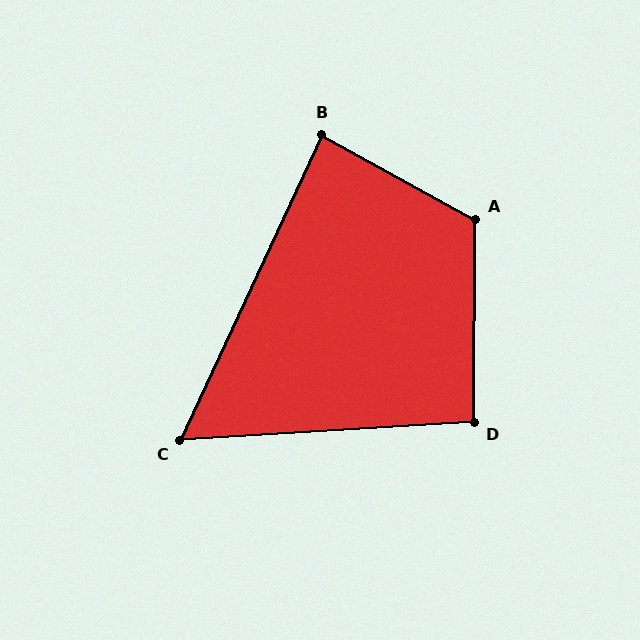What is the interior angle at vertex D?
Approximately 94 degrees (approximately right).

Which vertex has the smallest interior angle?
C, at approximately 62 degrees.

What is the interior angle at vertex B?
Approximately 86 degrees (approximately right).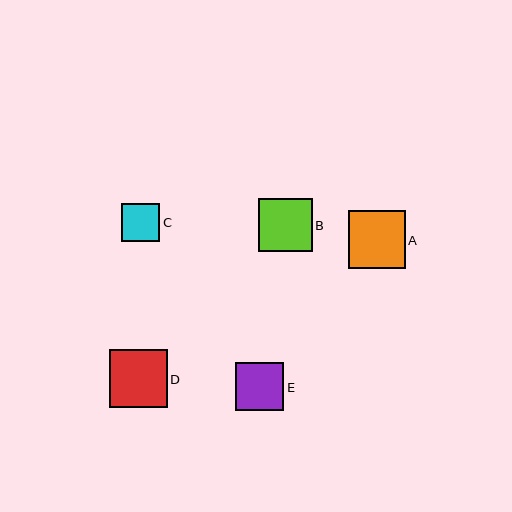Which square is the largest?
Square D is the largest with a size of approximately 58 pixels.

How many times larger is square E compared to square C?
Square E is approximately 1.3 times the size of square C.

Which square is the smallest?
Square C is the smallest with a size of approximately 38 pixels.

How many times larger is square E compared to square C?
Square E is approximately 1.3 times the size of square C.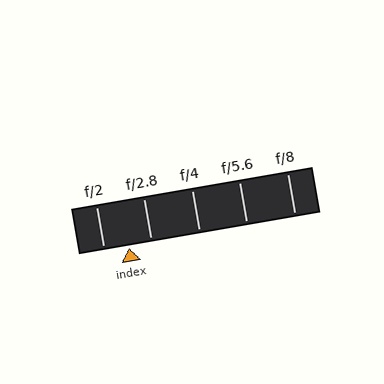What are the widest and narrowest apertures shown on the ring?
The widest aperture shown is f/2 and the narrowest is f/8.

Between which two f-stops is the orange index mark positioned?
The index mark is between f/2 and f/2.8.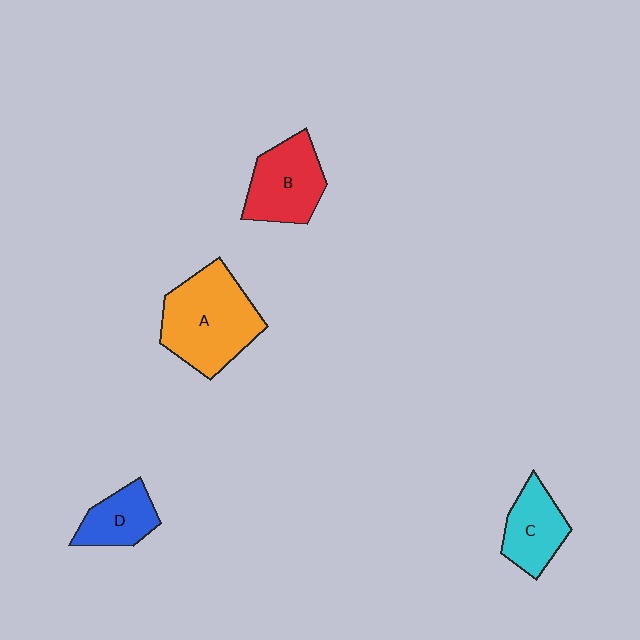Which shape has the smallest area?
Shape D (blue).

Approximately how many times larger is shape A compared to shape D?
Approximately 2.1 times.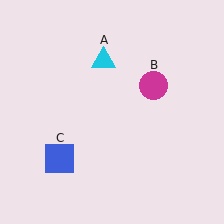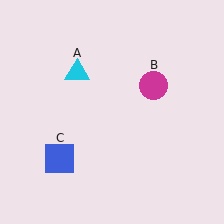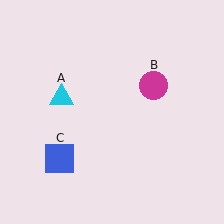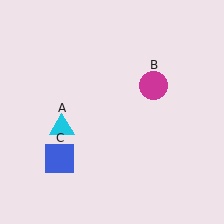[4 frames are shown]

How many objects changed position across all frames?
1 object changed position: cyan triangle (object A).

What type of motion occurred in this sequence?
The cyan triangle (object A) rotated counterclockwise around the center of the scene.